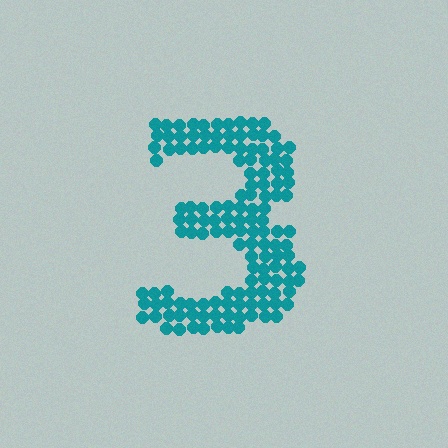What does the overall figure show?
The overall figure shows the digit 3.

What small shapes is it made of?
It is made of small circles.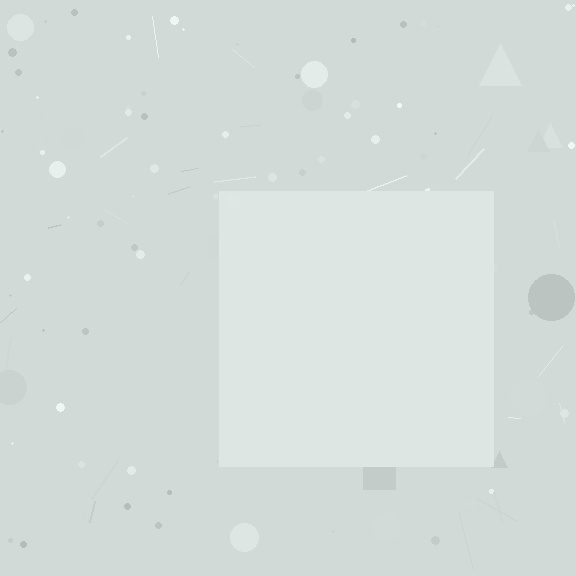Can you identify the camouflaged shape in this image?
The camouflaged shape is a square.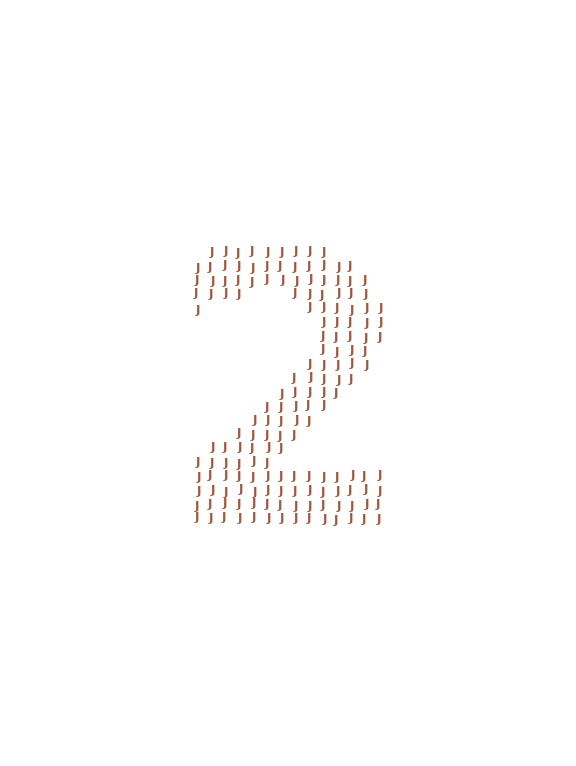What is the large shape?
The large shape is the digit 2.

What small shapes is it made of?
It is made of small letter J's.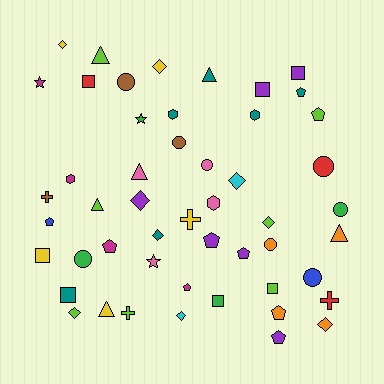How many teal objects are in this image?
There are 6 teal objects.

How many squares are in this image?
There are 7 squares.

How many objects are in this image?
There are 50 objects.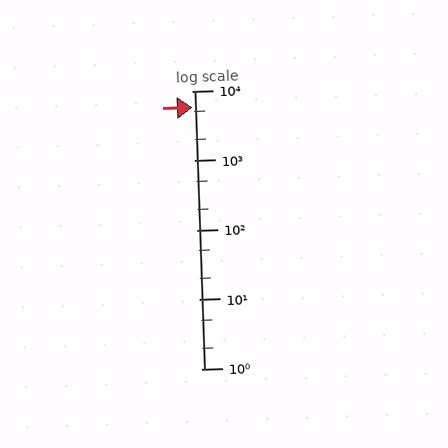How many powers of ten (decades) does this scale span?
The scale spans 4 decades, from 1 to 10000.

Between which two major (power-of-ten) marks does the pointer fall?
The pointer is between 1000 and 10000.